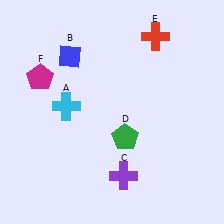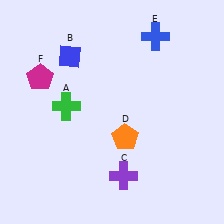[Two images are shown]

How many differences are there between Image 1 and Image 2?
There are 3 differences between the two images.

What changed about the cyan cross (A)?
In Image 1, A is cyan. In Image 2, it changed to green.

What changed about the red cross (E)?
In Image 1, E is red. In Image 2, it changed to blue.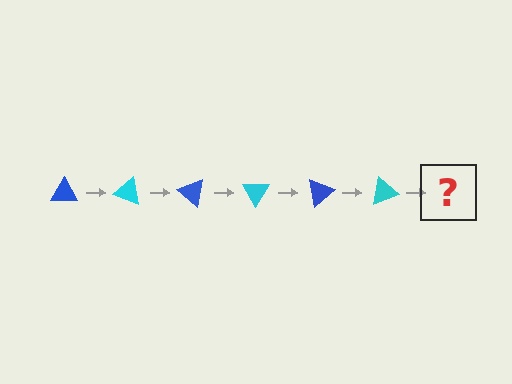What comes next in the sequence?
The next element should be a blue triangle, rotated 120 degrees from the start.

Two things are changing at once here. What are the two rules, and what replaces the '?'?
The two rules are that it rotates 20 degrees each step and the color cycles through blue and cyan. The '?' should be a blue triangle, rotated 120 degrees from the start.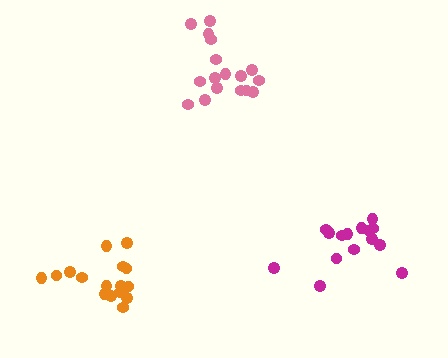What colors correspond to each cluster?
The clusters are colored: pink, magenta, orange.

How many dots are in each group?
Group 1: 17 dots, Group 2: 15 dots, Group 3: 17 dots (49 total).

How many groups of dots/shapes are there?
There are 3 groups.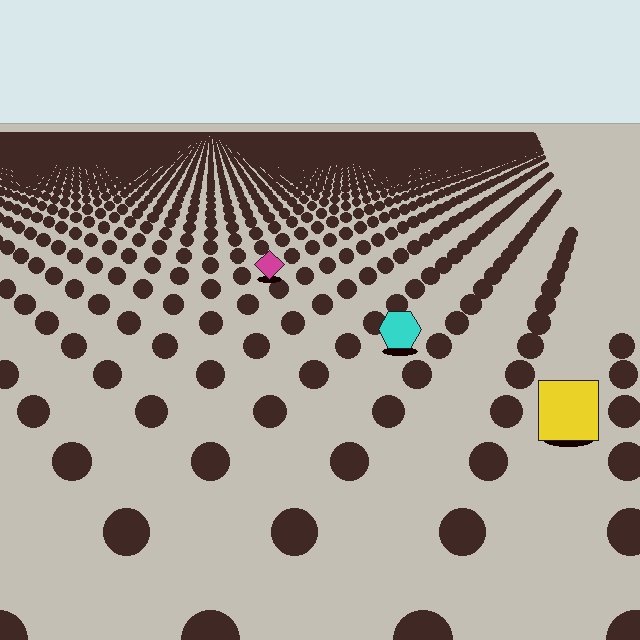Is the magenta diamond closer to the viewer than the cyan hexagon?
No. The cyan hexagon is closer — you can tell from the texture gradient: the ground texture is coarser near it.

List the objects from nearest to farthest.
From nearest to farthest: the yellow square, the cyan hexagon, the magenta diamond.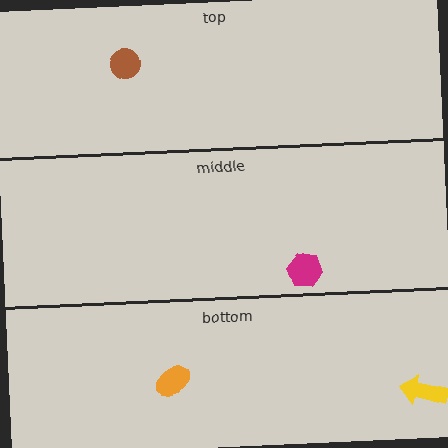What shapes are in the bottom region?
The yellow arrow, the orange ellipse.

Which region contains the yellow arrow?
The bottom region.